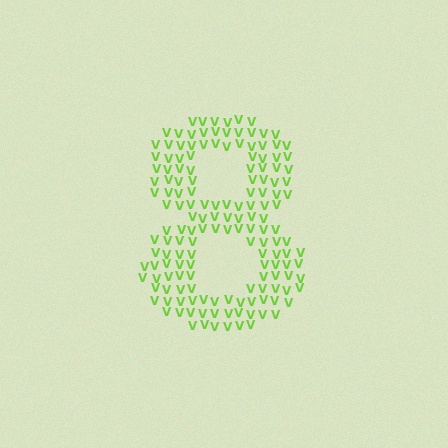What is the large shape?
The large shape is the digit 8.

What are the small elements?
The small elements are letter V's.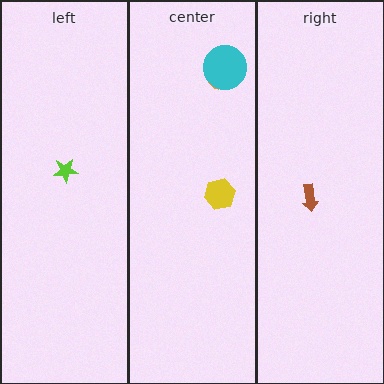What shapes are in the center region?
The orange ellipse, the cyan circle, the yellow hexagon.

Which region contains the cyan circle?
The center region.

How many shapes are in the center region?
3.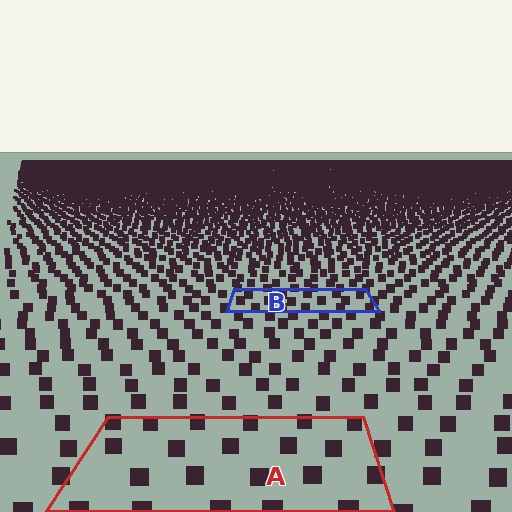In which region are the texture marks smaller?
The texture marks are smaller in region B, because it is farther away.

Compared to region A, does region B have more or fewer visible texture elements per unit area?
Region B has more texture elements per unit area — they are packed more densely because it is farther away.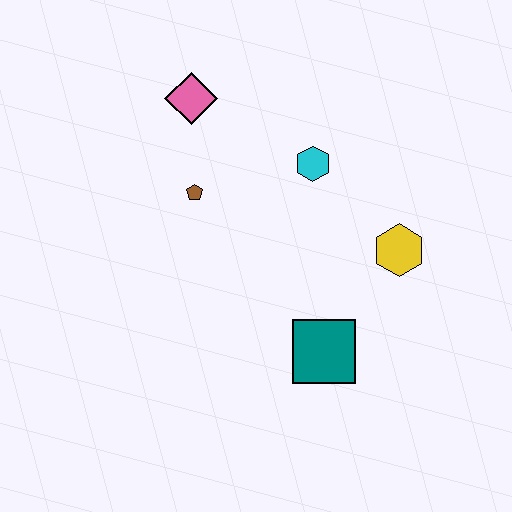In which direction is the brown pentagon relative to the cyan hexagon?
The brown pentagon is to the left of the cyan hexagon.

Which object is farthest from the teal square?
The pink diamond is farthest from the teal square.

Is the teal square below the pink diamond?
Yes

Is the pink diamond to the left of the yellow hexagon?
Yes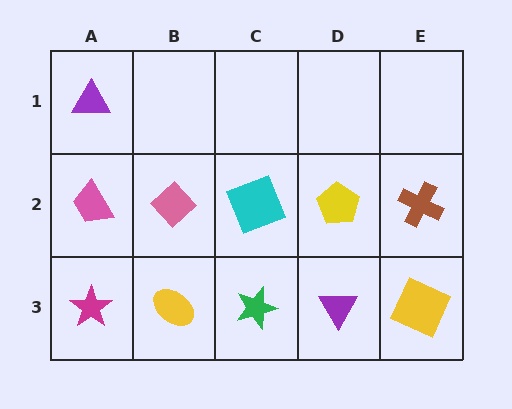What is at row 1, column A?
A purple triangle.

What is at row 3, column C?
A green star.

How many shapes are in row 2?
5 shapes.